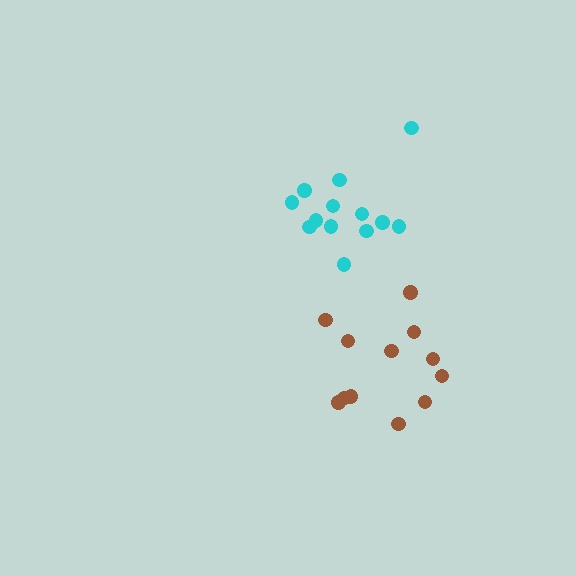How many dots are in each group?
Group 1: 13 dots, Group 2: 12 dots (25 total).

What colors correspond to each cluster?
The clusters are colored: cyan, brown.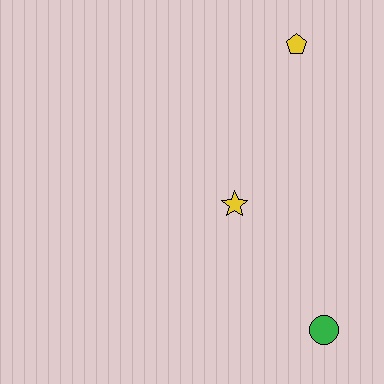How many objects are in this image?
There are 3 objects.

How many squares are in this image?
There are no squares.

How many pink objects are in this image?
There are no pink objects.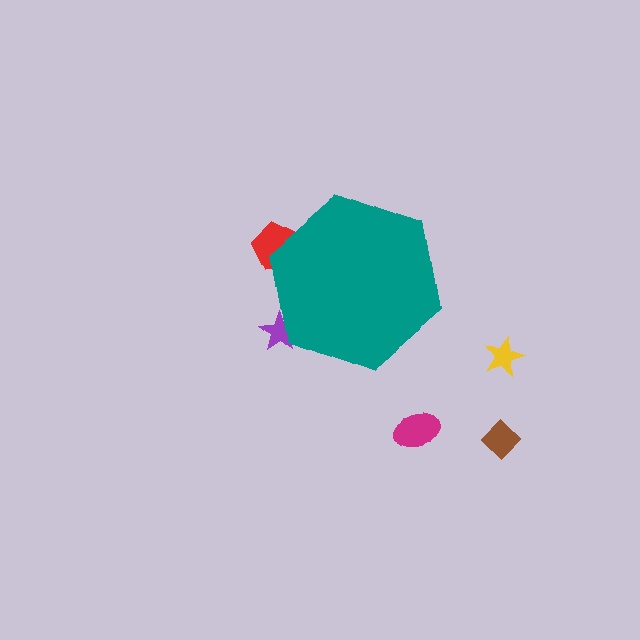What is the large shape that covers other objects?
A teal hexagon.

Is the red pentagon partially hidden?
Yes, the red pentagon is partially hidden behind the teal hexagon.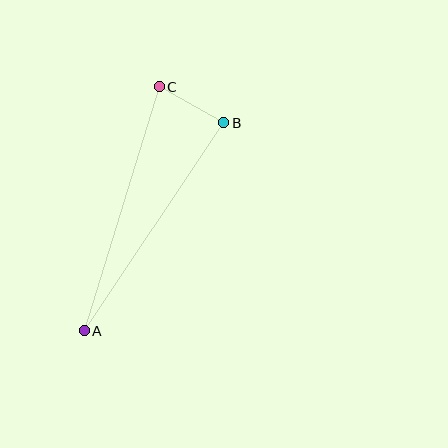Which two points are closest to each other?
Points B and C are closest to each other.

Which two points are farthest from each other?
Points A and C are farthest from each other.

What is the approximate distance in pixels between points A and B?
The distance between A and B is approximately 251 pixels.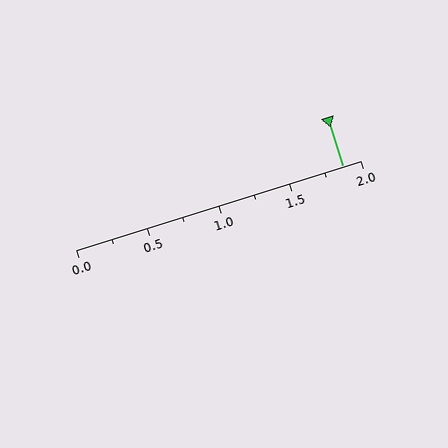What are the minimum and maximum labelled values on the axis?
The axis runs from 0.0 to 2.0.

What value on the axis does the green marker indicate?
The marker indicates approximately 1.88.